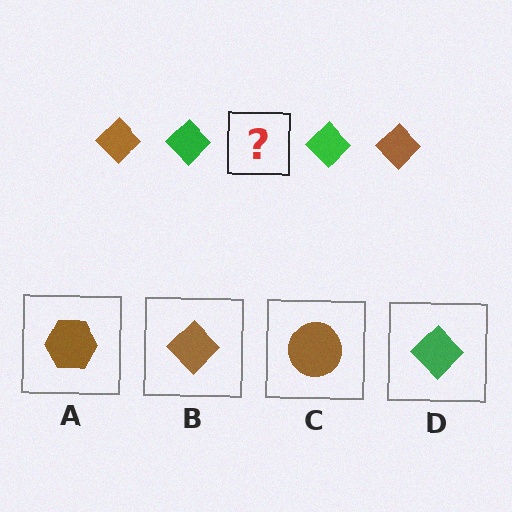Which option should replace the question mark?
Option B.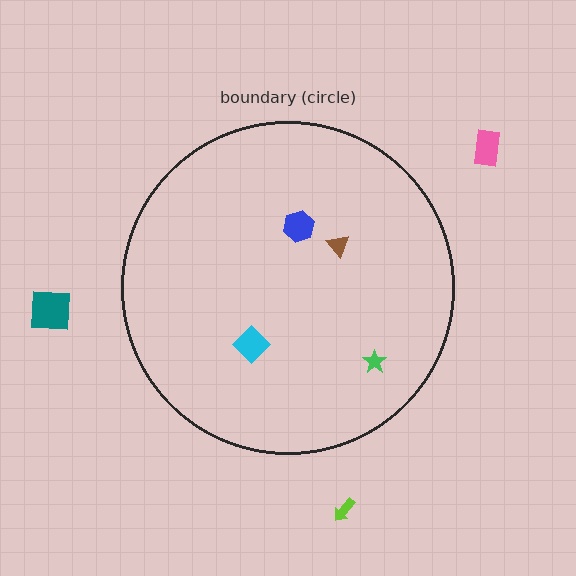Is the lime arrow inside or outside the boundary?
Outside.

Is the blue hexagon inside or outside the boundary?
Inside.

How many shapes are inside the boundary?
4 inside, 3 outside.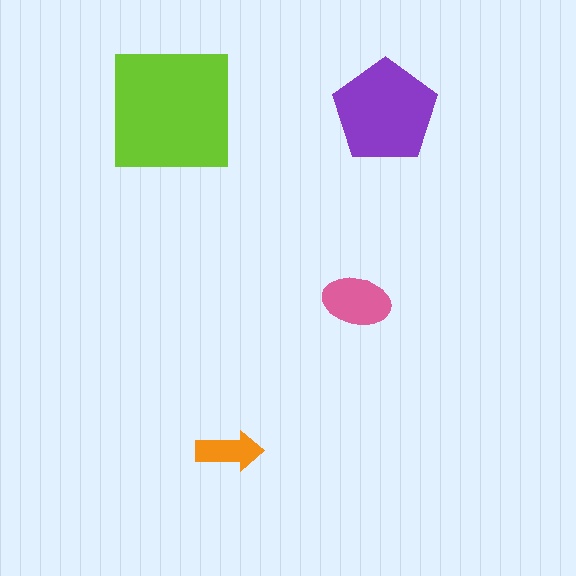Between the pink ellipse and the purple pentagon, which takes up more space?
The purple pentagon.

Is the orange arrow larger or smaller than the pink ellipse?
Smaller.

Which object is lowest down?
The orange arrow is bottommost.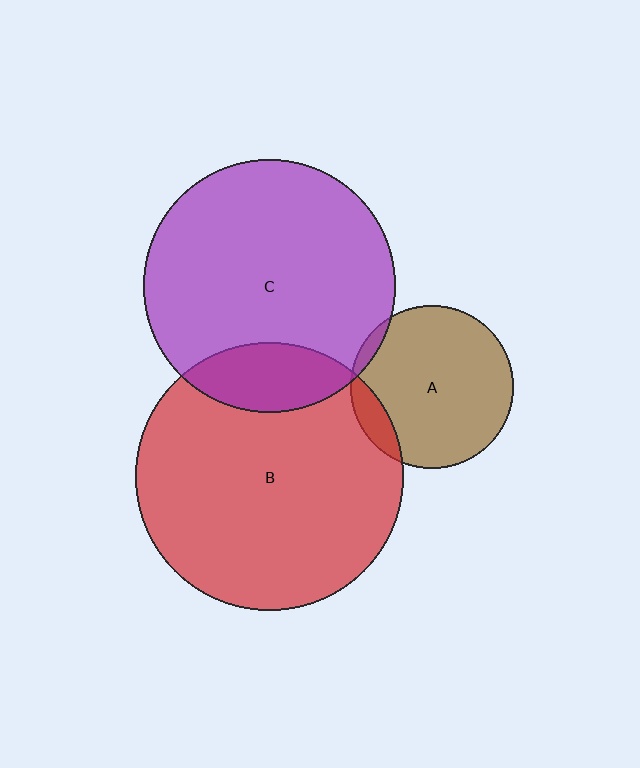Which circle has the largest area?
Circle B (red).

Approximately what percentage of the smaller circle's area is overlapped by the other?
Approximately 15%.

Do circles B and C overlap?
Yes.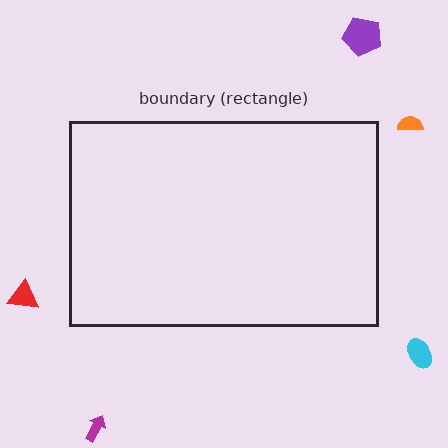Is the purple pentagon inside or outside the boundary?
Outside.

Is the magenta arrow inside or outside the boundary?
Outside.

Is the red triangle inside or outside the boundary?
Outside.